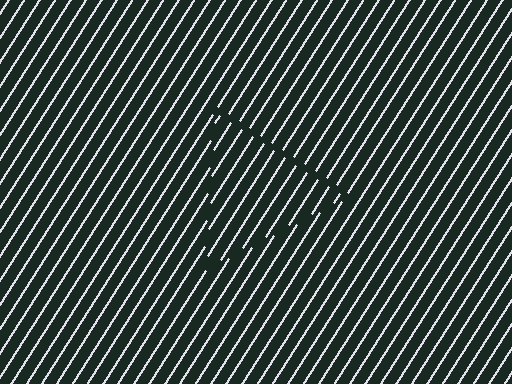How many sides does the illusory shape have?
3 sides — the line-ends trace a triangle.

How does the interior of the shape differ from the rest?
The interior of the shape contains the same grating, shifted by half a period — the contour is defined by the phase discontinuity where line-ends from the inner and outer gratings abut.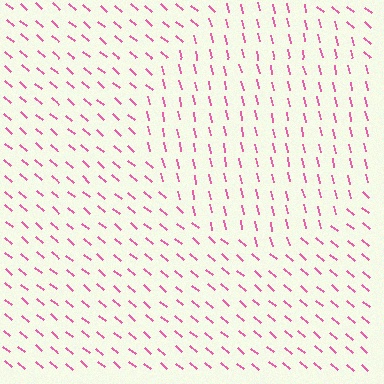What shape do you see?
I see a circle.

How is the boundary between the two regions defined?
The boundary is defined purely by a change in line orientation (approximately 37 degrees difference). All lines are the same color and thickness.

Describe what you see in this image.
The image is filled with small pink line segments. A circle region in the image has lines oriented differently from the surrounding lines, creating a visible texture boundary.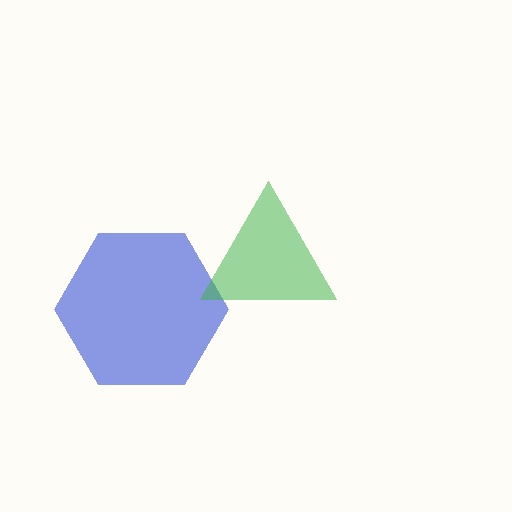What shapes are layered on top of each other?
The layered shapes are: a blue hexagon, a green triangle.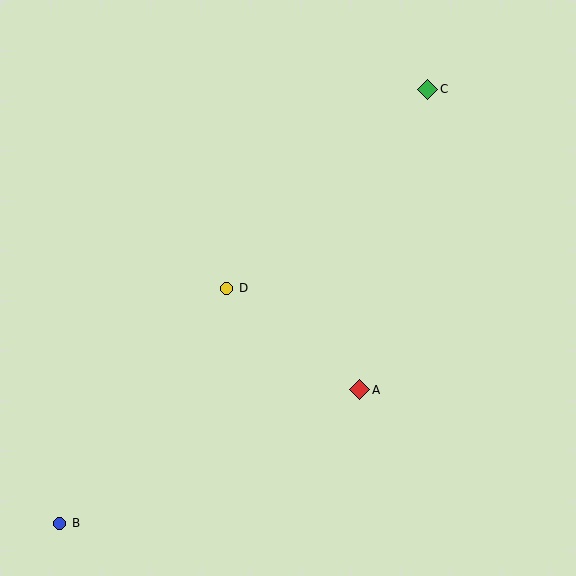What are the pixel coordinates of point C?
Point C is at (428, 89).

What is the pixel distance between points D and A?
The distance between D and A is 167 pixels.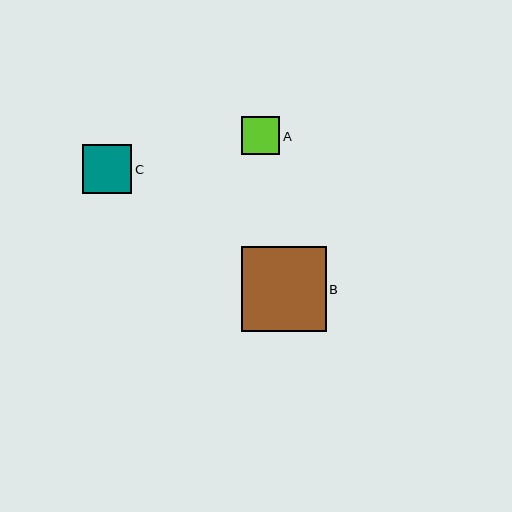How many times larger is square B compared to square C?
Square B is approximately 1.7 times the size of square C.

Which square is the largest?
Square B is the largest with a size of approximately 84 pixels.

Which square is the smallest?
Square A is the smallest with a size of approximately 38 pixels.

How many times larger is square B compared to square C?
Square B is approximately 1.7 times the size of square C.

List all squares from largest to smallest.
From largest to smallest: B, C, A.